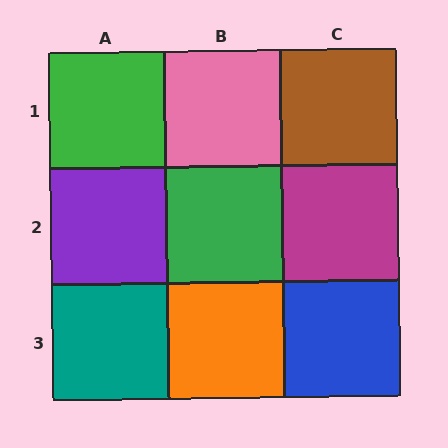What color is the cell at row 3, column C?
Blue.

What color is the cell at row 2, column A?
Purple.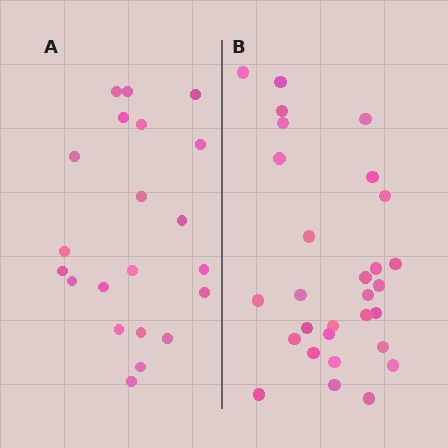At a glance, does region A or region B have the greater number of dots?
Region B (the right region) has more dots.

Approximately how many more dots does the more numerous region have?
Region B has roughly 8 or so more dots than region A.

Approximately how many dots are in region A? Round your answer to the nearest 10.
About 20 dots. (The exact count is 21, which rounds to 20.)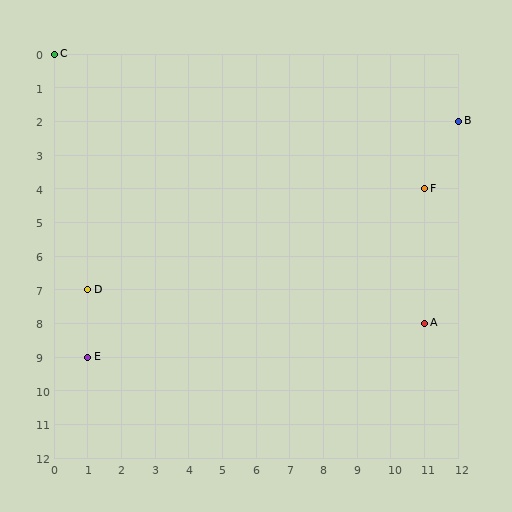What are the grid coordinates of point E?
Point E is at grid coordinates (1, 9).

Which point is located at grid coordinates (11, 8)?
Point A is at (11, 8).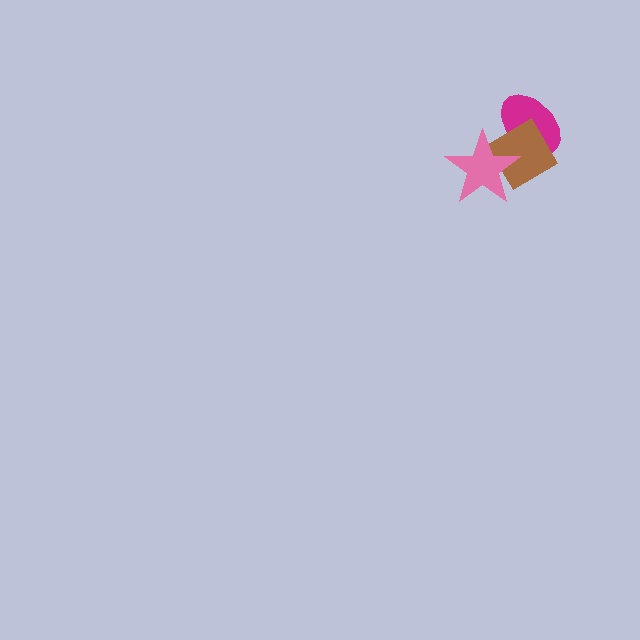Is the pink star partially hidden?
No, no other shape covers it.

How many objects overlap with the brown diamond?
2 objects overlap with the brown diamond.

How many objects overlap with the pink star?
2 objects overlap with the pink star.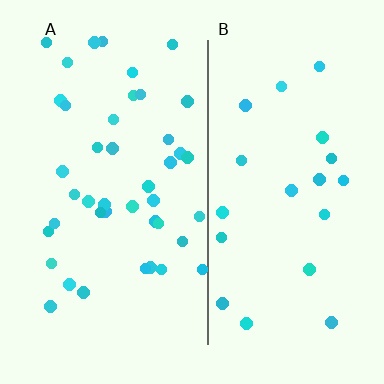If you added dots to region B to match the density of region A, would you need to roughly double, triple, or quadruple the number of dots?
Approximately double.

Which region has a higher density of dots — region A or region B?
A (the left).